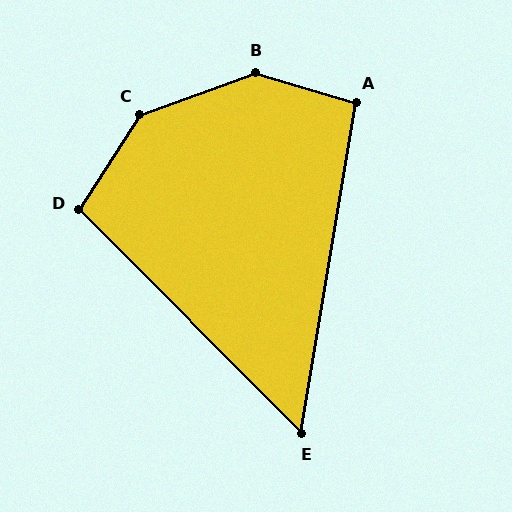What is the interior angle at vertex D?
Approximately 102 degrees (obtuse).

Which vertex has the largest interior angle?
B, at approximately 144 degrees.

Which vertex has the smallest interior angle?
E, at approximately 54 degrees.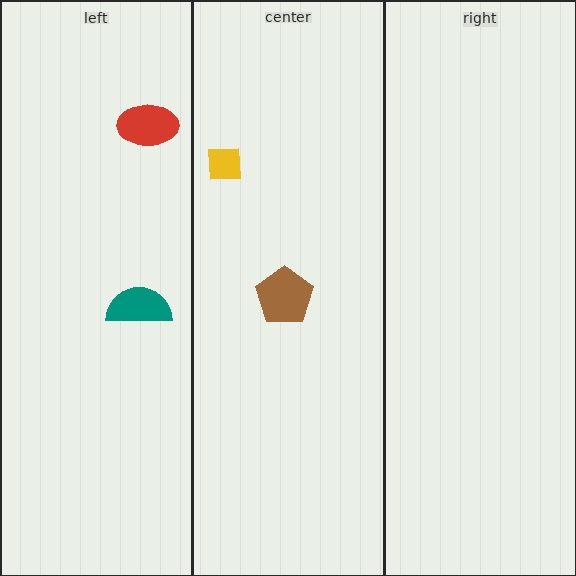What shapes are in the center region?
The brown pentagon, the yellow square.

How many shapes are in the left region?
2.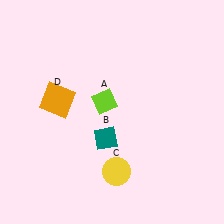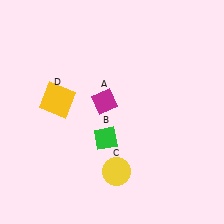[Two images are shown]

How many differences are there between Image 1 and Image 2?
There are 3 differences between the two images.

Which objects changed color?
A changed from lime to magenta. B changed from teal to green. D changed from orange to yellow.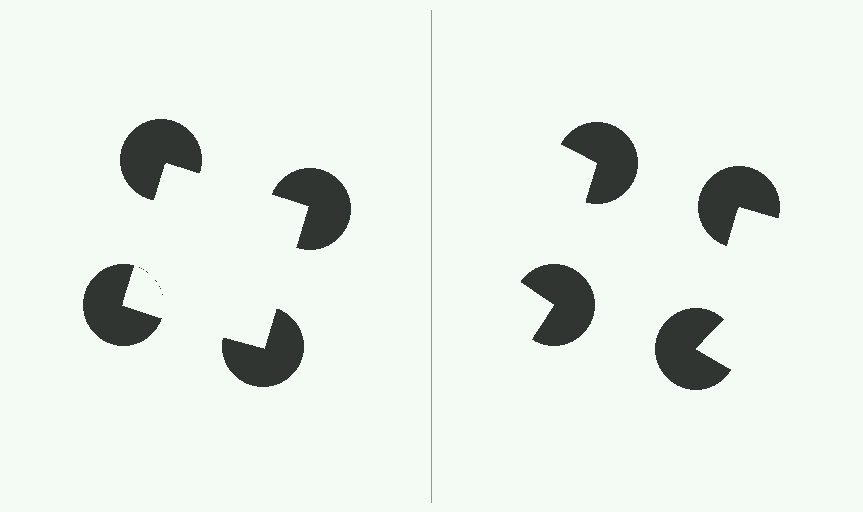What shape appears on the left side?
An illusory square.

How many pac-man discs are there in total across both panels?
8 — 4 on each side.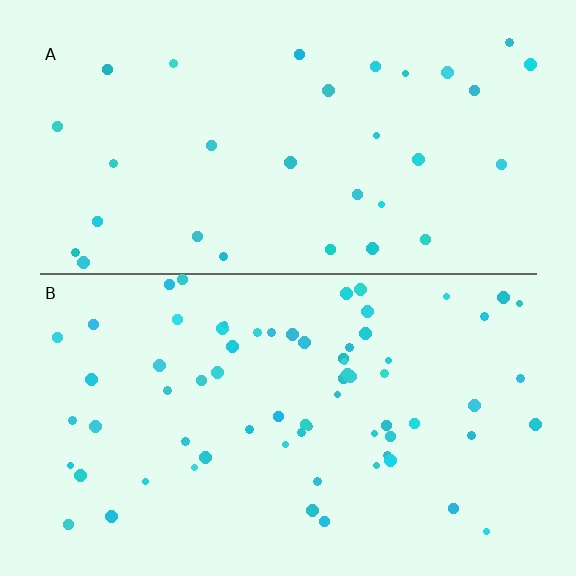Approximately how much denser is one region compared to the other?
Approximately 2.2× — region B over region A.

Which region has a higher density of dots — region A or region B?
B (the bottom).